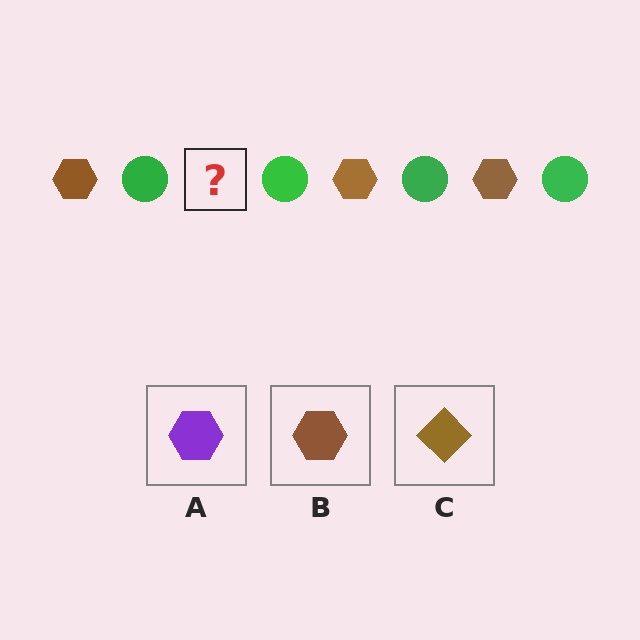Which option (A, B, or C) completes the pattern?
B.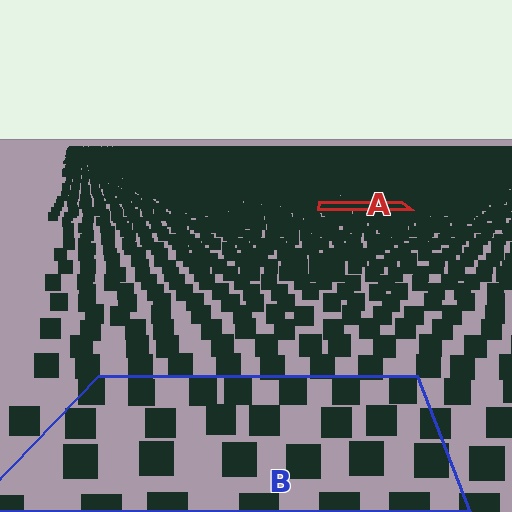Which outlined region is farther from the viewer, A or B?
Region A is farther from the viewer — the texture elements inside it appear smaller and more densely packed.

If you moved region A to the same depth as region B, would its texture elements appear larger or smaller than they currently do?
They would appear larger. At a closer depth, the same texture elements are projected at a bigger on-screen size.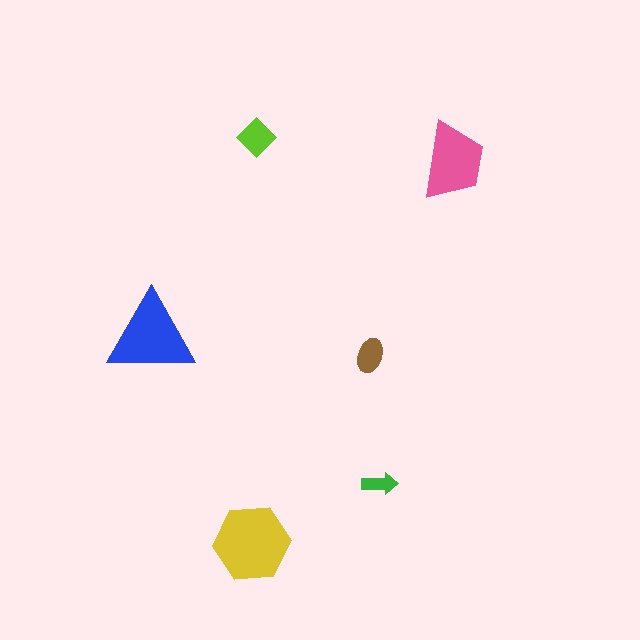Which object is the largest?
The yellow hexagon.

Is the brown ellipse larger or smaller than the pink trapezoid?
Smaller.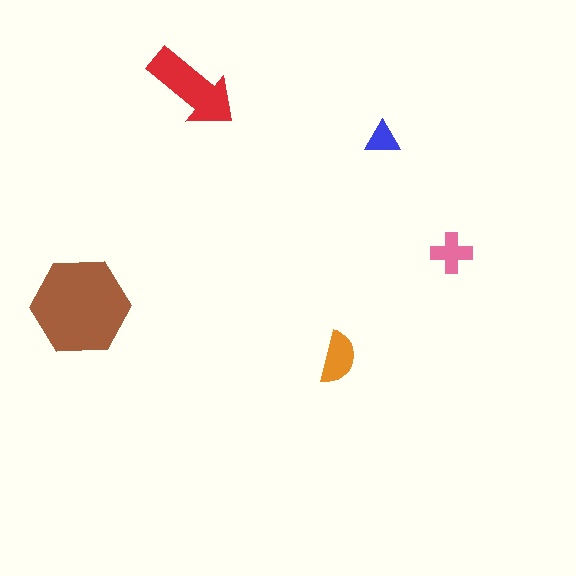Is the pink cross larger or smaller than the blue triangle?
Larger.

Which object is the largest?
The brown hexagon.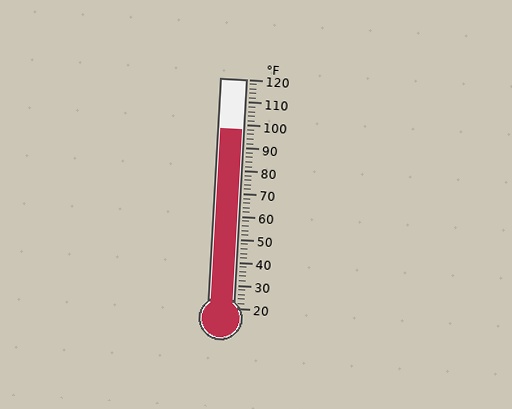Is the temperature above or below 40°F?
The temperature is above 40°F.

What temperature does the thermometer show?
The thermometer shows approximately 98°F.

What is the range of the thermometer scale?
The thermometer scale ranges from 20°F to 120°F.